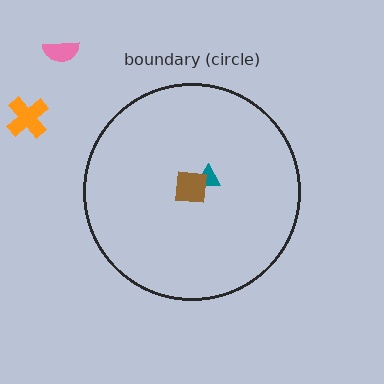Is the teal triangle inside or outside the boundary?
Inside.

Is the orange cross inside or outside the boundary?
Outside.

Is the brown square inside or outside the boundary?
Inside.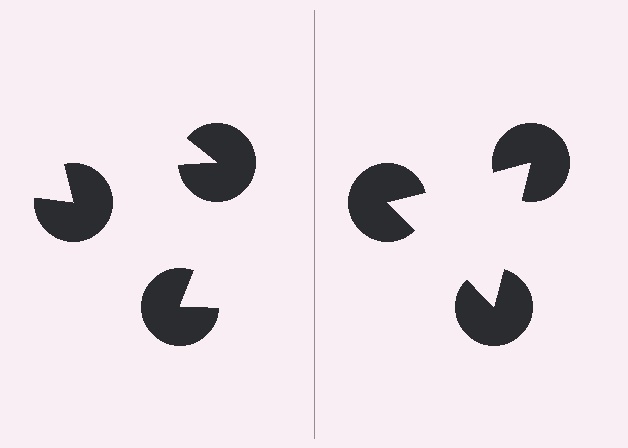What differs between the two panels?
The pac-man discs are positioned identically on both sides; only the wedge orientations differ. On the right they align to a triangle; on the left they are misaligned.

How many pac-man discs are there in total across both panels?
6 — 3 on each side.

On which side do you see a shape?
An illusory triangle appears on the right side. On the left side the wedge cuts are rotated, so no coherent shape forms.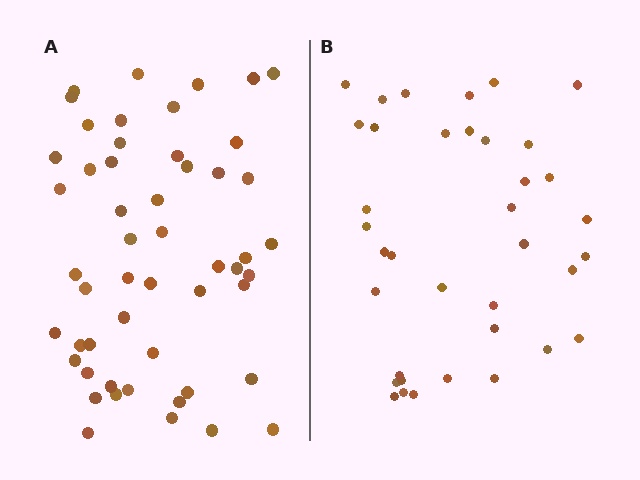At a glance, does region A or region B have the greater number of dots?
Region A (the left region) has more dots.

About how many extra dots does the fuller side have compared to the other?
Region A has approximately 15 more dots than region B.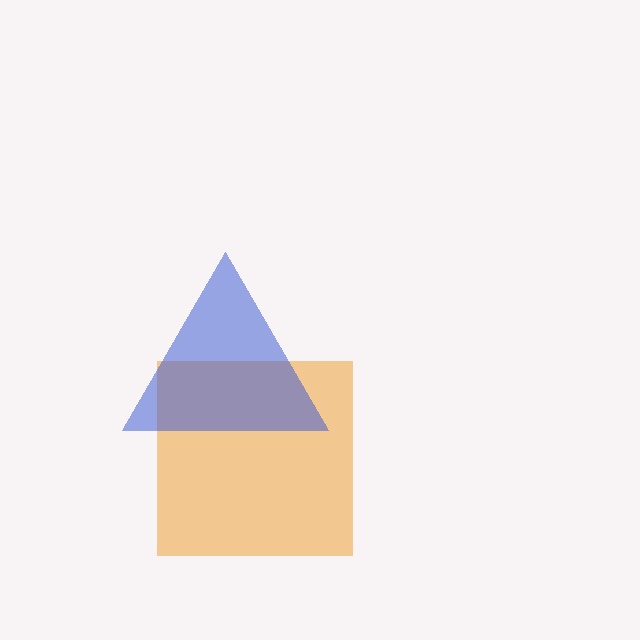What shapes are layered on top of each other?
The layered shapes are: an orange square, a blue triangle.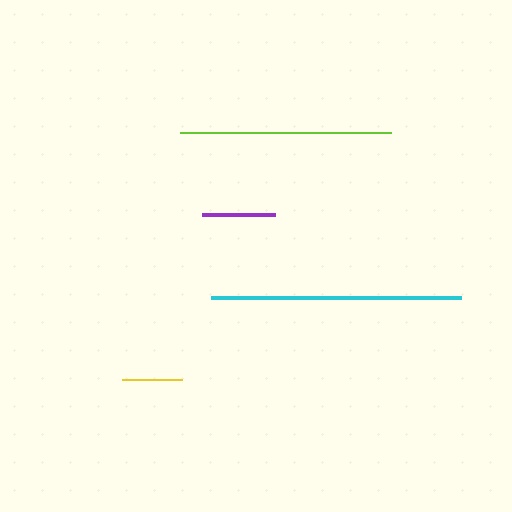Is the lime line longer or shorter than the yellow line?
The lime line is longer than the yellow line.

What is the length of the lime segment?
The lime segment is approximately 211 pixels long.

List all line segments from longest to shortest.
From longest to shortest: cyan, lime, purple, yellow.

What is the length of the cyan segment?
The cyan segment is approximately 250 pixels long.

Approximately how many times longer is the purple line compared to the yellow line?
The purple line is approximately 1.2 times the length of the yellow line.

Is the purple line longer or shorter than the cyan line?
The cyan line is longer than the purple line.